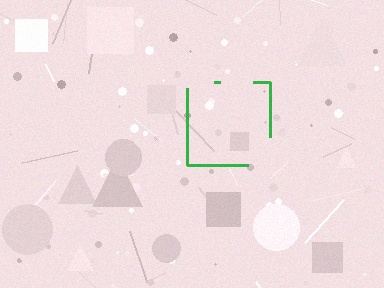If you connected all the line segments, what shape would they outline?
They would outline a square.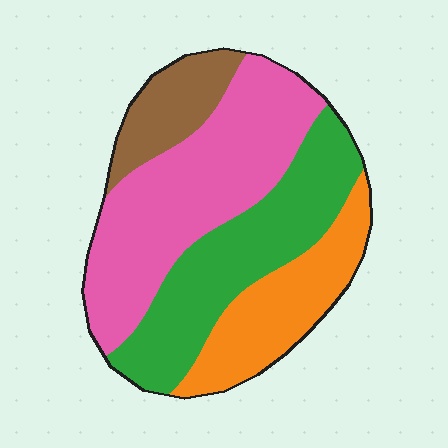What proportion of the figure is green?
Green covers roughly 30% of the figure.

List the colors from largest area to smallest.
From largest to smallest: pink, green, orange, brown.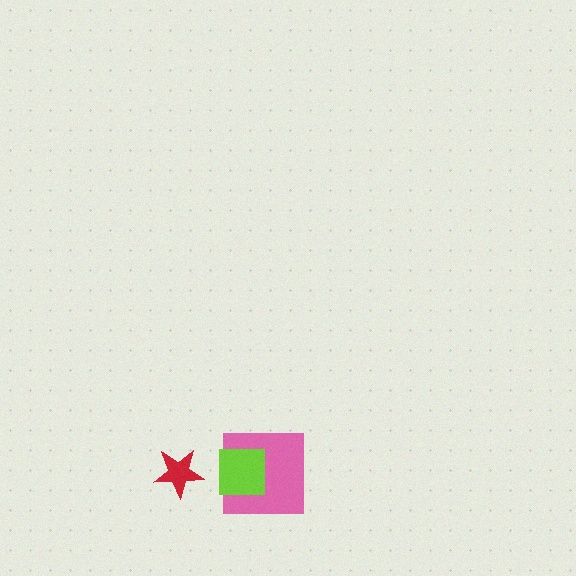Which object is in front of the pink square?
The lime square is in front of the pink square.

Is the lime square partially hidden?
No, no other shape covers it.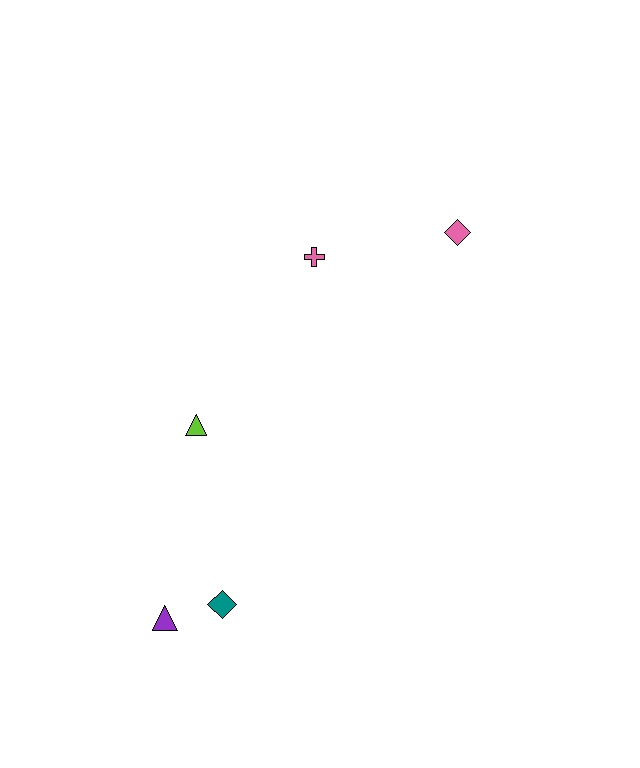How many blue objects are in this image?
There are no blue objects.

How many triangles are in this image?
There are 2 triangles.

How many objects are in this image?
There are 5 objects.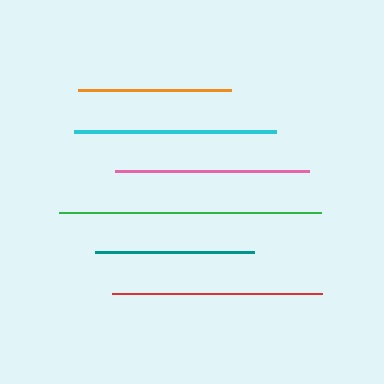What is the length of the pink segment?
The pink segment is approximately 194 pixels long.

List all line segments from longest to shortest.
From longest to shortest: green, red, cyan, pink, teal, orange.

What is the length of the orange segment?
The orange segment is approximately 154 pixels long.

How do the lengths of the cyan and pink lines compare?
The cyan and pink lines are approximately the same length.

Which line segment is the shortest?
The orange line is the shortest at approximately 154 pixels.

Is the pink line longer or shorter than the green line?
The green line is longer than the pink line.